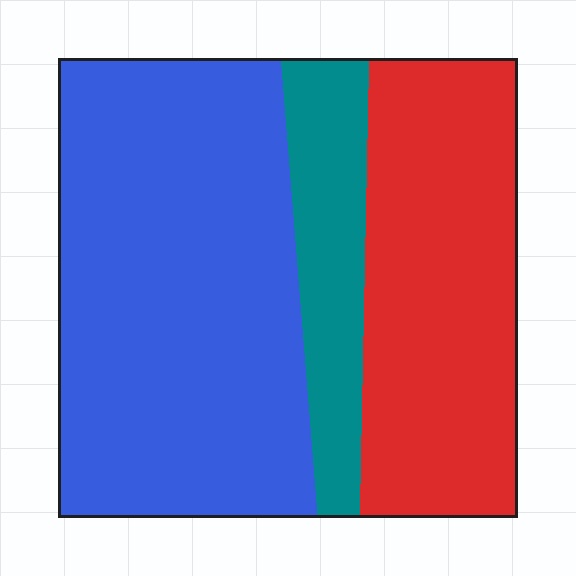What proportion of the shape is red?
Red covers 33% of the shape.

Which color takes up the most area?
Blue, at roughly 50%.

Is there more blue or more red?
Blue.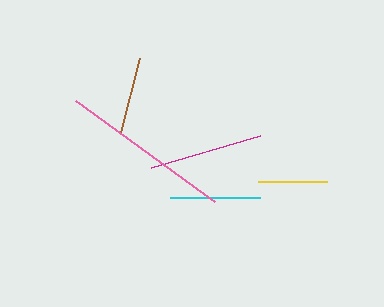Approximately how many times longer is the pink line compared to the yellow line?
The pink line is approximately 2.5 times the length of the yellow line.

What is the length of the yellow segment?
The yellow segment is approximately 69 pixels long.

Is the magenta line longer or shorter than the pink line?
The pink line is longer than the magenta line.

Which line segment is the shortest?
The yellow line is the shortest at approximately 69 pixels.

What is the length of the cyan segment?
The cyan segment is approximately 90 pixels long.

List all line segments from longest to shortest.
From longest to shortest: pink, magenta, cyan, brown, yellow.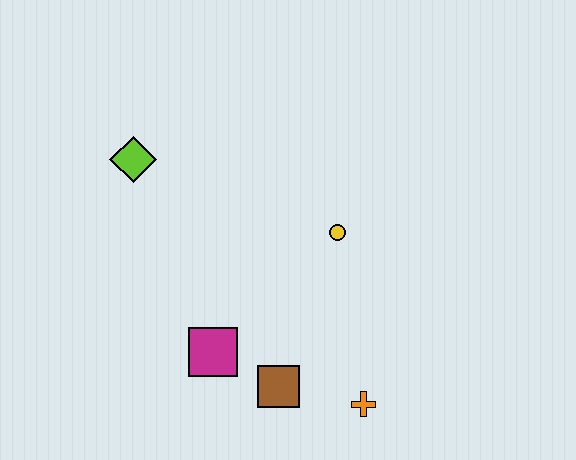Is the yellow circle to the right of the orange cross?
No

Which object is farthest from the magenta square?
The lime diamond is farthest from the magenta square.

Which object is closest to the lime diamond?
The magenta square is closest to the lime diamond.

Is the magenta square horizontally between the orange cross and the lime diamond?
Yes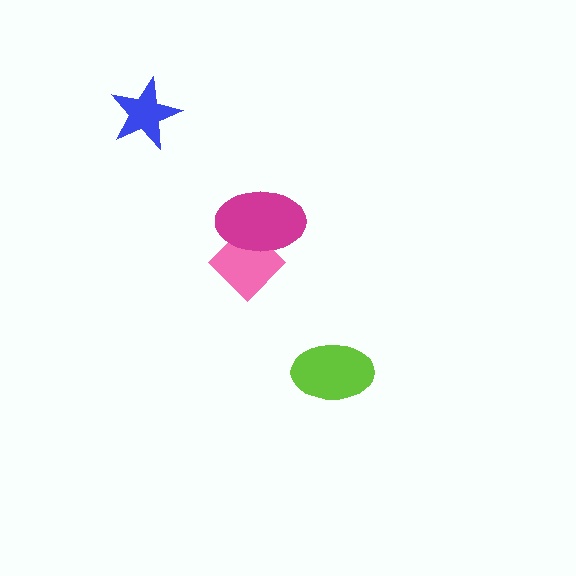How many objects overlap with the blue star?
0 objects overlap with the blue star.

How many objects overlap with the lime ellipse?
0 objects overlap with the lime ellipse.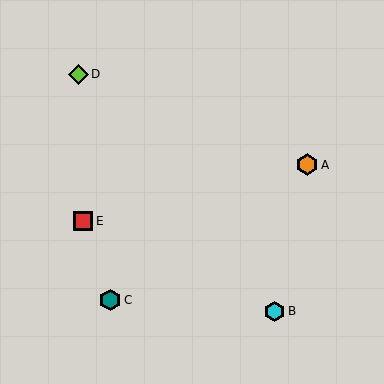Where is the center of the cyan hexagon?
The center of the cyan hexagon is at (275, 311).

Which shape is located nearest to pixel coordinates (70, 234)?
The red square (labeled E) at (83, 221) is nearest to that location.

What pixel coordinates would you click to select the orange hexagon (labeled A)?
Click at (307, 165) to select the orange hexagon A.